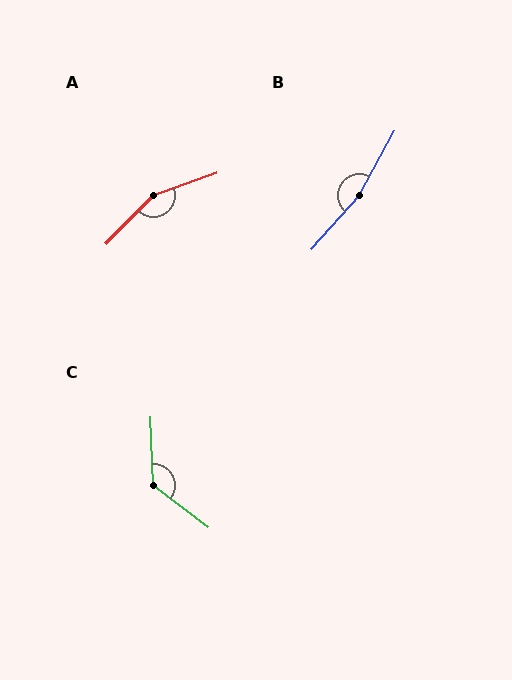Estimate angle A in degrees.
Approximately 154 degrees.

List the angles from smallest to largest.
C (129°), A (154°), B (168°).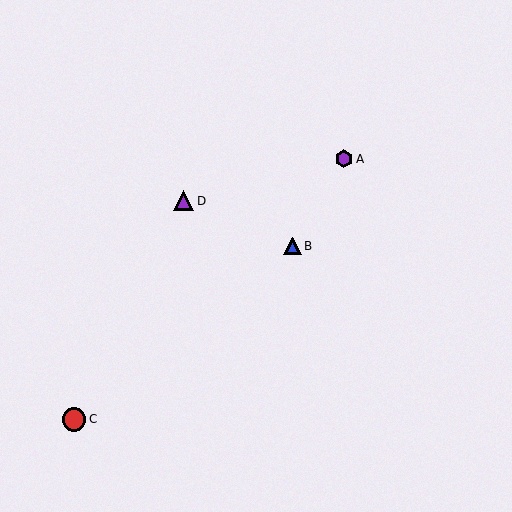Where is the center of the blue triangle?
The center of the blue triangle is at (292, 246).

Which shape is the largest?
The red circle (labeled C) is the largest.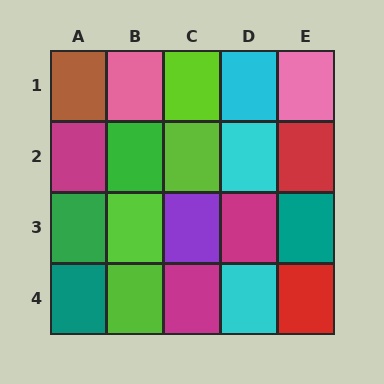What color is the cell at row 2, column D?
Cyan.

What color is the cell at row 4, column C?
Magenta.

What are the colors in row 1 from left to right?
Brown, pink, lime, cyan, pink.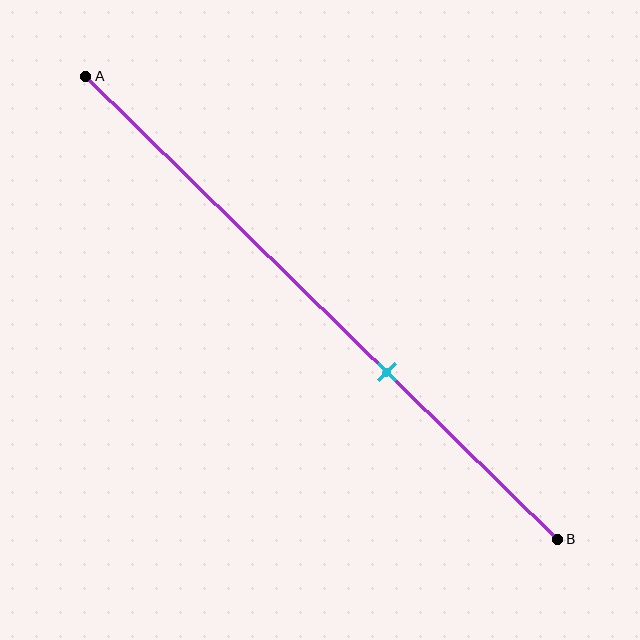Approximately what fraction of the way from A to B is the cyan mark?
The cyan mark is approximately 65% of the way from A to B.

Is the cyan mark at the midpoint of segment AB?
No, the mark is at about 65% from A, not at the 50% midpoint.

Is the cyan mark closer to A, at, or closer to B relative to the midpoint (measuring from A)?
The cyan mark is closer to point B than the midpoint of segment AB.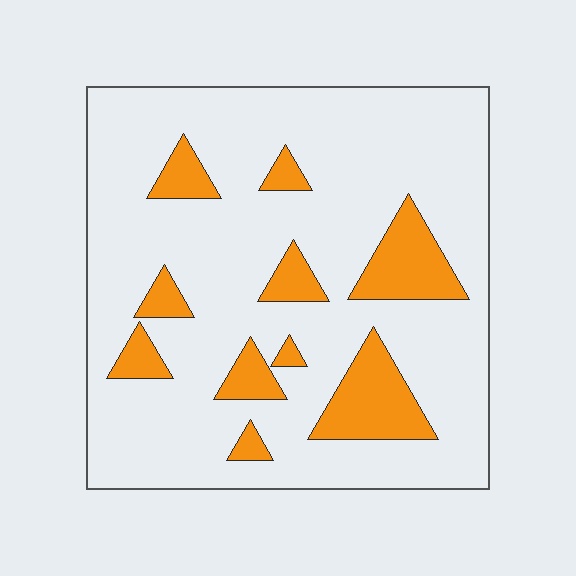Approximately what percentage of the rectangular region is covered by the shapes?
Approximately 15%.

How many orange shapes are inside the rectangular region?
10.